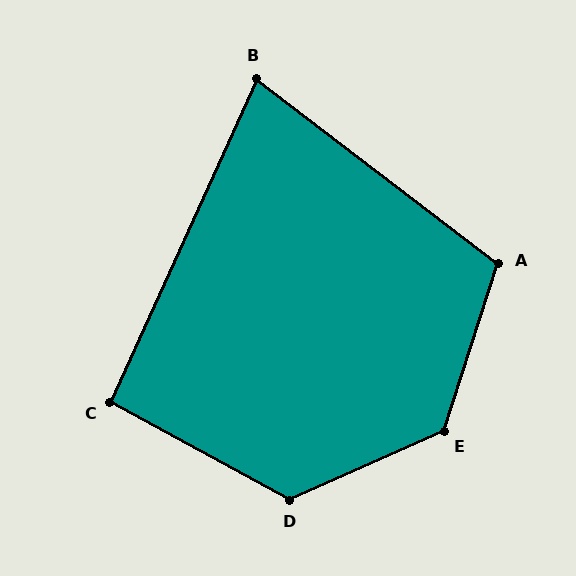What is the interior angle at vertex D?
Approximately 128 degrees (obtuse).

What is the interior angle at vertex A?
Approximately 109 degrees (obtuse).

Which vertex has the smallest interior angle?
B, at approximately 77 degrees.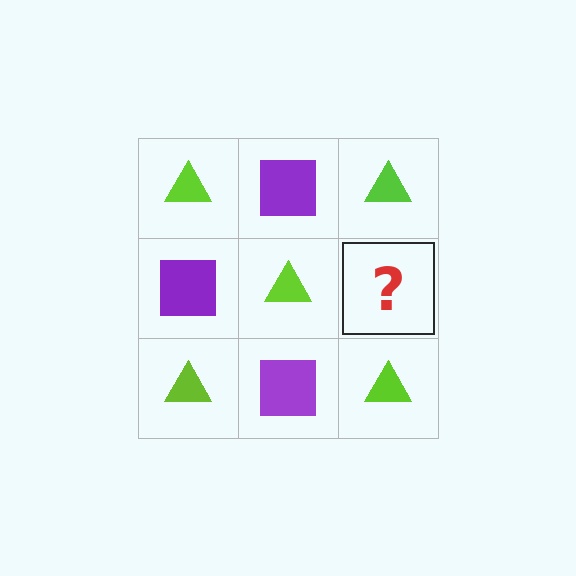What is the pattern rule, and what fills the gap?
The rule is that it alternates lime triangle and purple square in a checkerboard pattern. The gap should be filled with a purple square.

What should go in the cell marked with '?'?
The missing cell should contain a purple square.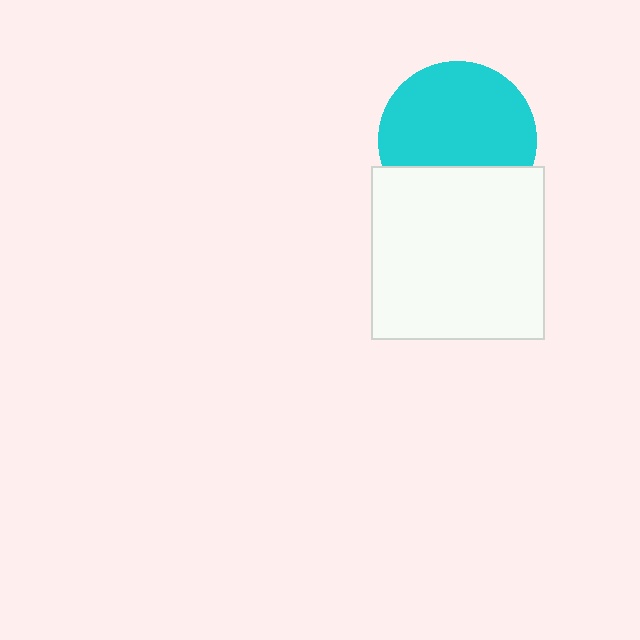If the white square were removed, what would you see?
You would see the complete cyan circle.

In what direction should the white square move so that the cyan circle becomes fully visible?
The white square should move down. That is the shortest direction to clear the overlap and leave the cyan circle fully visible.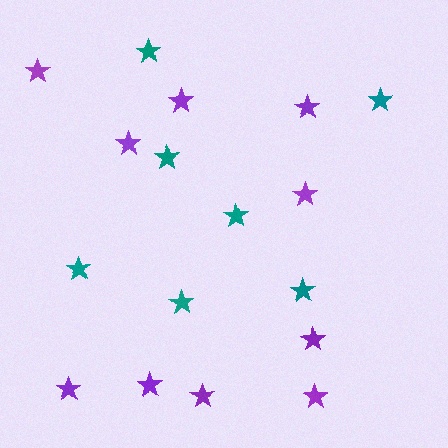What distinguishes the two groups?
There are 2 groups: one group of purple stars (10) and one group of teal stars (7).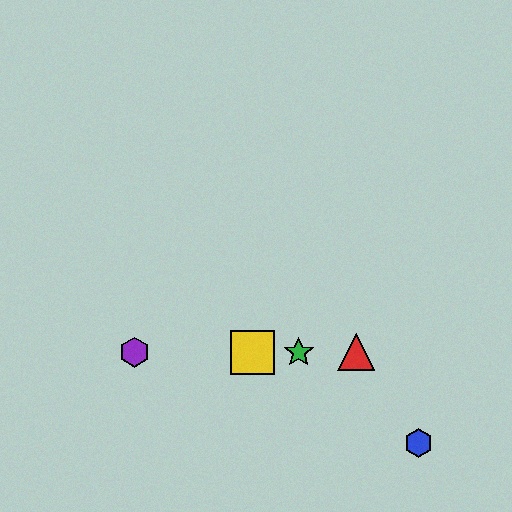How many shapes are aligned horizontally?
4 shapes (the red triangle, the green star, the yellow square, the purple hexagon) are aligned horizontally.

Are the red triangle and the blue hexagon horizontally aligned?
No, the red triangle is at y≈352 and the blue hexagon is at y≈443.